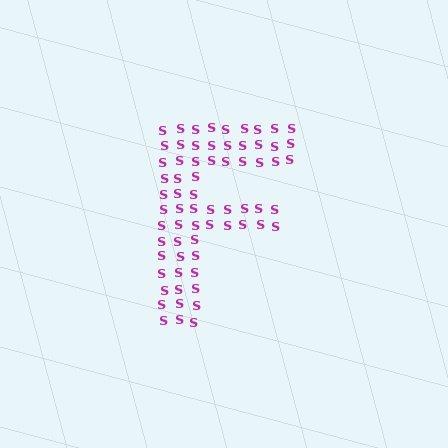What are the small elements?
The small elements are letter S's.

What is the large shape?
The large shape is the letter F.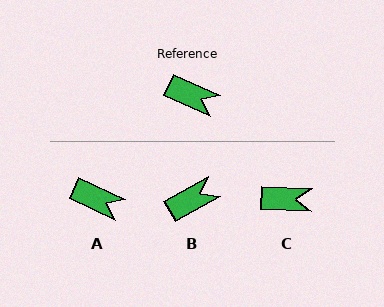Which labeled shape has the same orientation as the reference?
A.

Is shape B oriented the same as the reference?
No, it is off by about 54 degrees.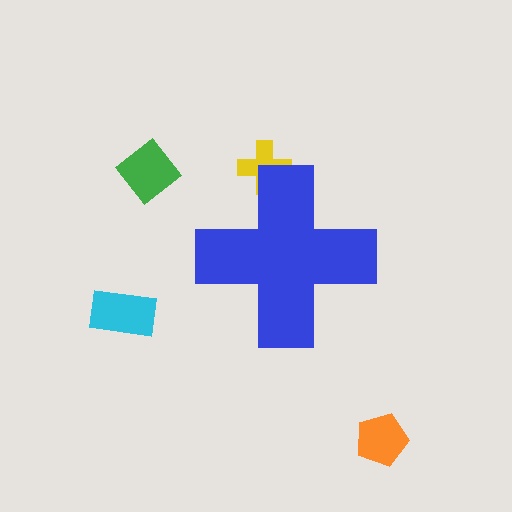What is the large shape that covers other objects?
A blue cross.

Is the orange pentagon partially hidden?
No, the orange pentagon is fully visible.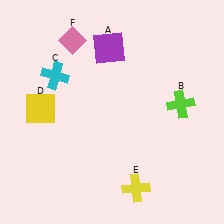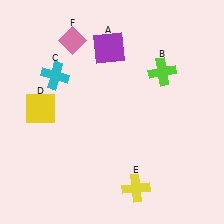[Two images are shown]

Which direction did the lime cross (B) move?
The lime cross (B) moved up.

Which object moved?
The lime cross (B) moved up.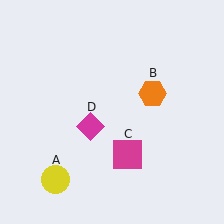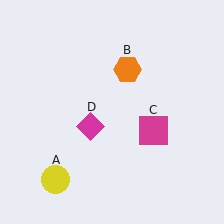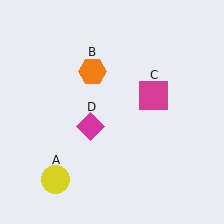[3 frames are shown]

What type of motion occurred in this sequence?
The orange hexagon (object B), magenta square (object C) rotated counterclockwise around the center of the scene.